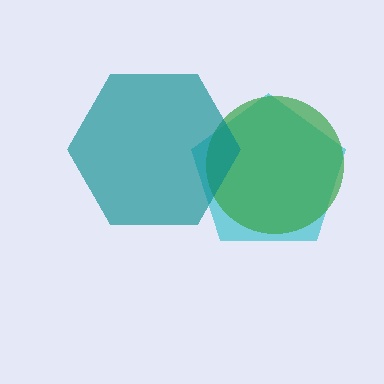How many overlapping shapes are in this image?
There are 3 overlapping shapes in the image.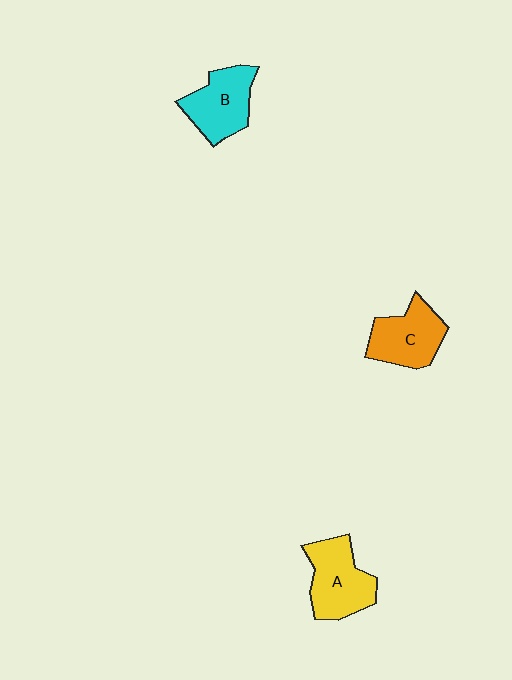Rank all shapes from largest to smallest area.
From largest to smallest: A (yellow), B (cyan), C (orange).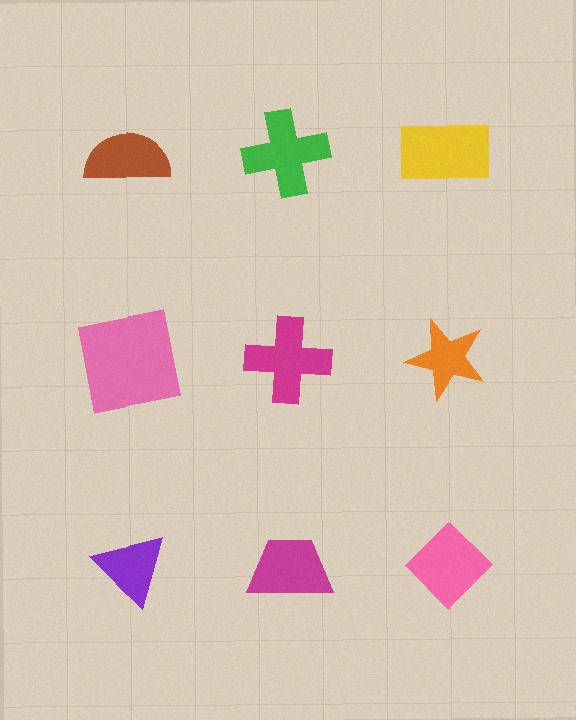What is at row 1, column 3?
A yellow rectangle.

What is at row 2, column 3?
An orange star.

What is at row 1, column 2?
A green cross.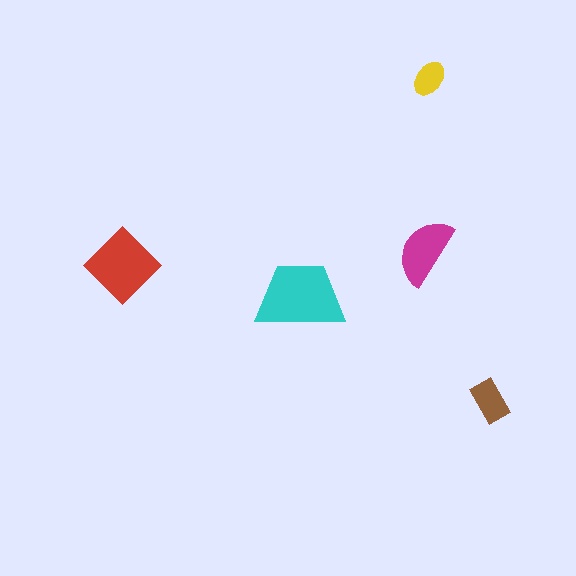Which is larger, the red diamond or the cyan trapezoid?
The cyan trapezoid.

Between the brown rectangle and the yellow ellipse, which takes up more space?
The brown rectangle.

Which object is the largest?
The cyan trapezoid.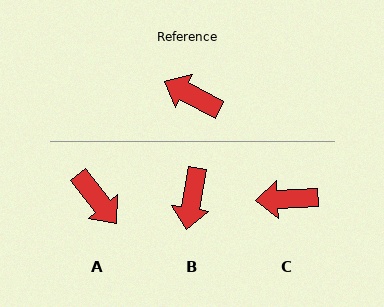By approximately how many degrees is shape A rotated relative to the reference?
Approximately 156 degrees counter-clockwise.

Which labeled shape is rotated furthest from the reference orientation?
A, about 156 degrees away.